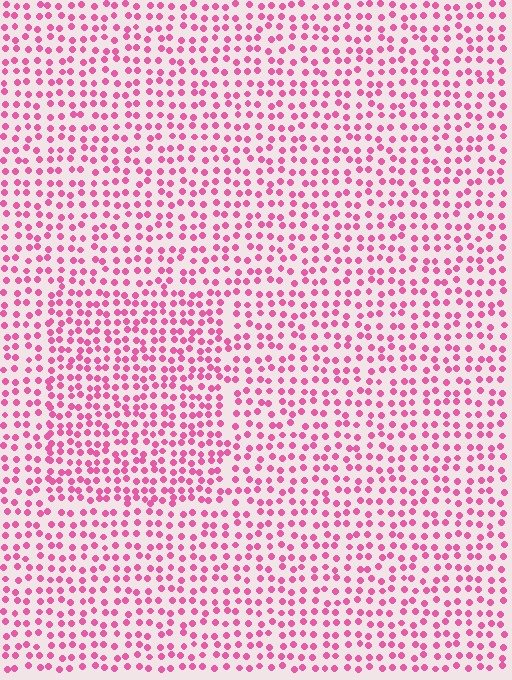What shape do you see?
I see a rectangle.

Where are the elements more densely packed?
The elements are more densely packed inside the rectangle boundary.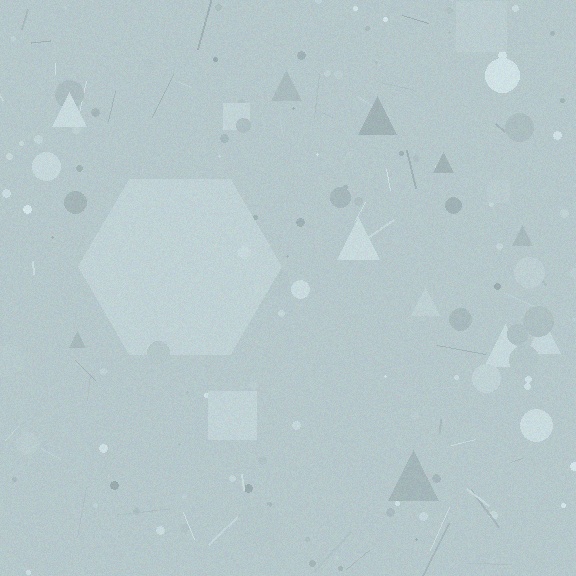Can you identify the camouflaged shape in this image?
The camouflaged shape is a hexagon.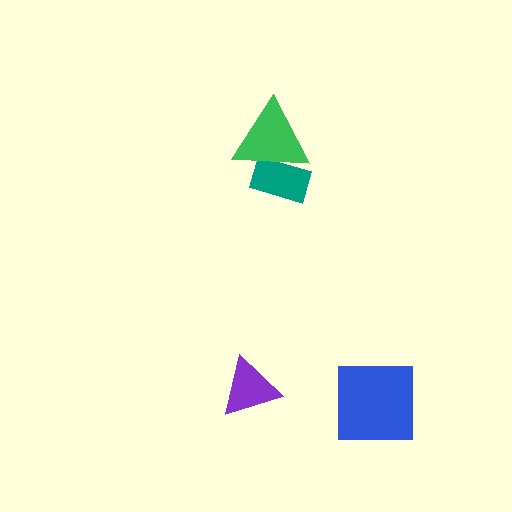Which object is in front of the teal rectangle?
The green triangle is in front of the teal rectangle.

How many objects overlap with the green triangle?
1 object overlaps with the green triangle.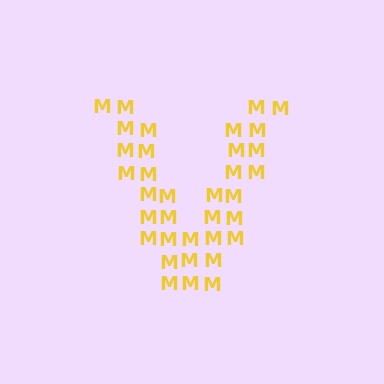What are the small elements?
The small elements are letter M's.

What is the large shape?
The large shape is the letter V.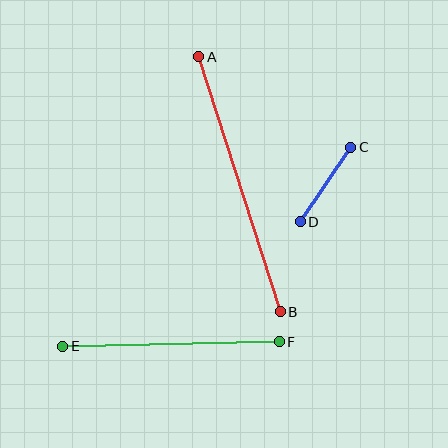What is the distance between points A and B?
The distance is approximately 268 pixels.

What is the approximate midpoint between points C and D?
The midpoint is at approximately (325, 184) pixels.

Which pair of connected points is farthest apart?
Points A and B are farthest apart.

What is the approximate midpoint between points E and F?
The midpoint is at approximately (171, 344) pixels.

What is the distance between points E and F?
The distance is approximately 217 pixels.